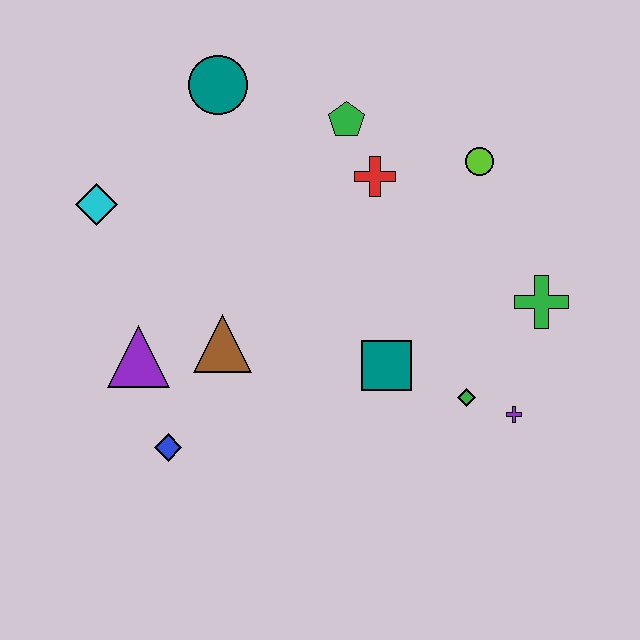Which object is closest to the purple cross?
The green diamond is closest to the purple cross.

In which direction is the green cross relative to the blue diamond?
The green cross is to the right of the blue diamond.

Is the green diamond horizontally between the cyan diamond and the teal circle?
No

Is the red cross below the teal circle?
Yes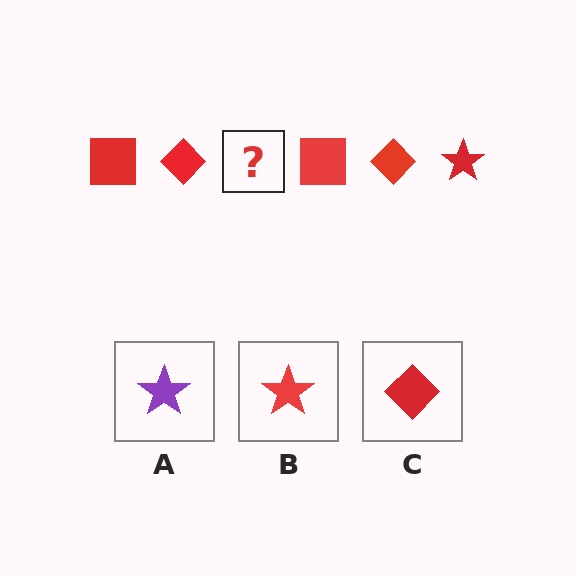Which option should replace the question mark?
Option B.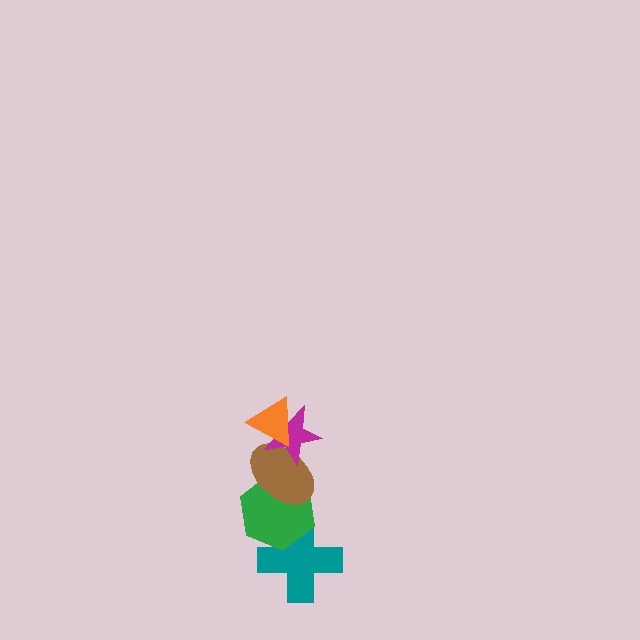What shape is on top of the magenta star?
The orange triangle is on top of the magenta star.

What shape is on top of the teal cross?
The green hexagon is on top of the teal cross.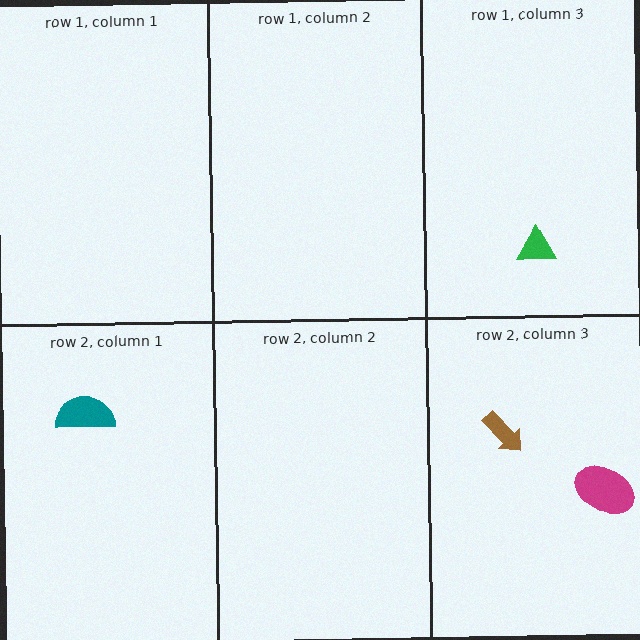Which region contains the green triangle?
The row 1, column 3 region.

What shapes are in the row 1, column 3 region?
The green triangle.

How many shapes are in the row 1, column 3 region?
1.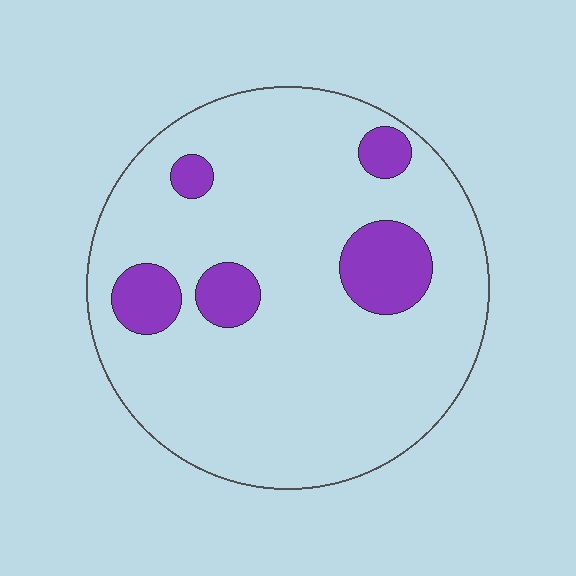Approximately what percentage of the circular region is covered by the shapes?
Approximately 15%.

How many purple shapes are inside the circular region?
5.